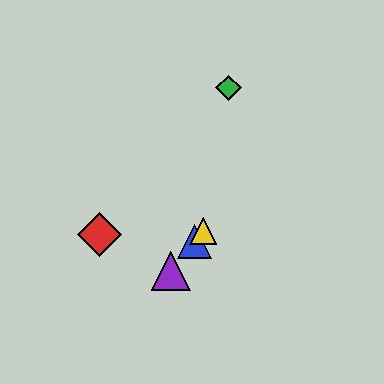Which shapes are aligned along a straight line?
The blue triangle, the yellow triangle, the purple triangle are aligned along a straight line.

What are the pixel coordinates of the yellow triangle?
The yellow triangle is at (203, 231).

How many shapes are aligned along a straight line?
3 shapes (the blue triangle, the yellow triangle, the purple triangle) are aligned along a straight line.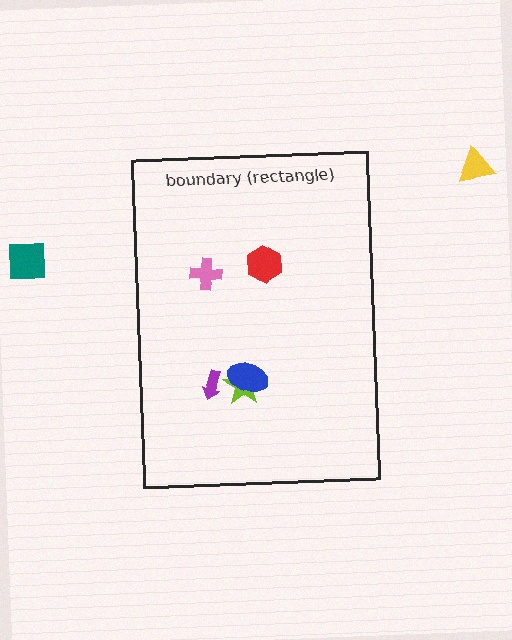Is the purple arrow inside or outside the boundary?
Inside.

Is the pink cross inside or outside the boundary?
Inside.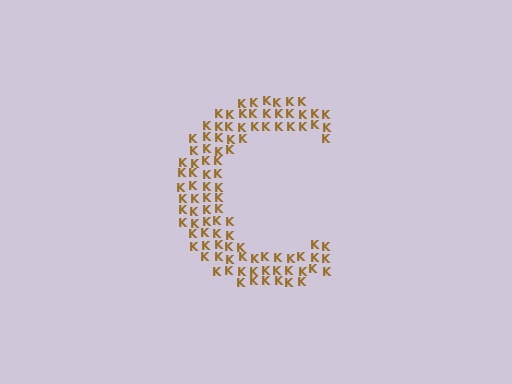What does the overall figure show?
The overall figure shows the letter C.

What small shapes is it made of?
It is made of small letter K's.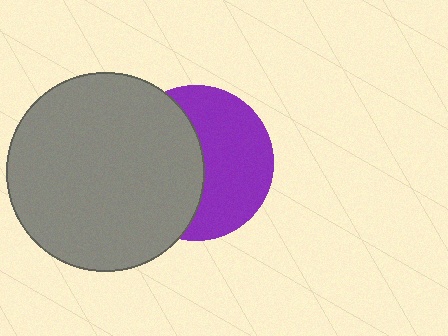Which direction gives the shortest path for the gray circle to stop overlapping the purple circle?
Moving left gives the shortest separation.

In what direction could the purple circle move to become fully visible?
The purple circle could move right. That would shift it out from behind the gray circle entirely.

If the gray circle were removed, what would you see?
You would see the complete purple circle.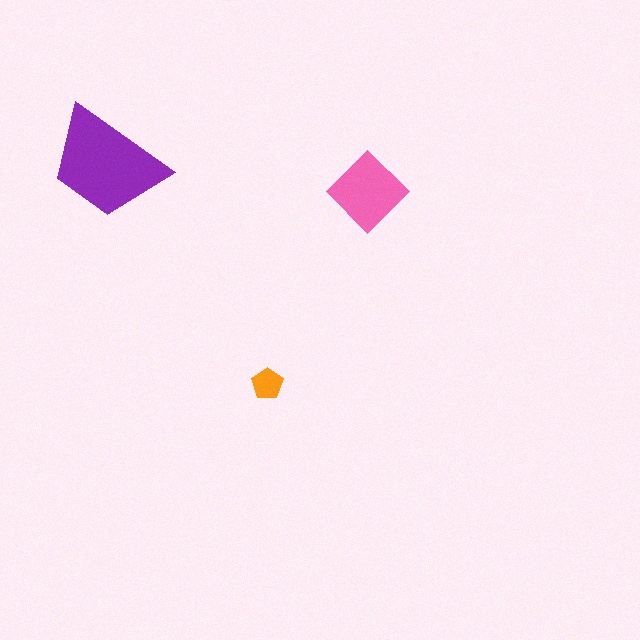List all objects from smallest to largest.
The orange pentagon, the pink diamond, the purple trapezoid.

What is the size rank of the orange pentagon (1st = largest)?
3rd.